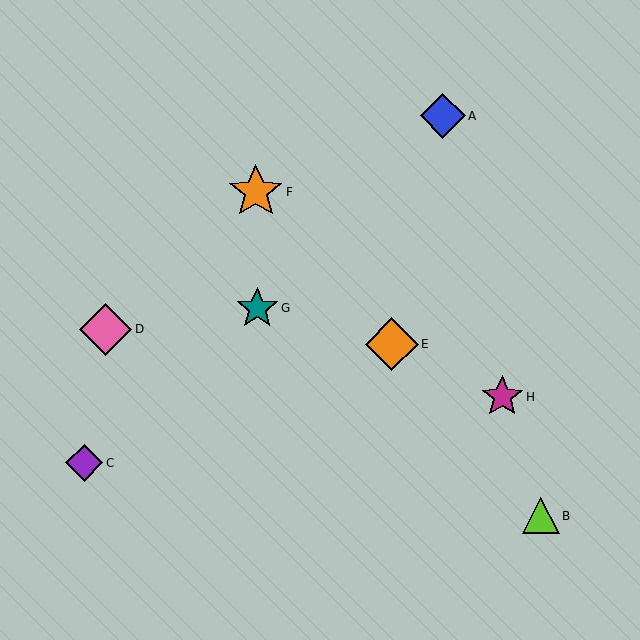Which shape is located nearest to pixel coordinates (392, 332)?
The orange diamond (labeled E) at (392, 344) is nearest to that location.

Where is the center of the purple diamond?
The center of the purple diamond is at (84, 463).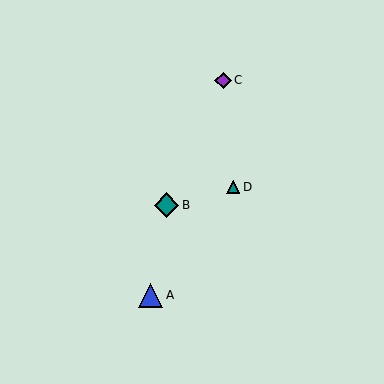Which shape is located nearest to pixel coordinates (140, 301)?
The blue triangle (labeled A) at (151, 295) is nearest to that location.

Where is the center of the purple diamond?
The center of the purple diamond is at (223, 80).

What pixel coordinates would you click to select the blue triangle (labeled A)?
Click at (151, 295) to select the blue triangle A.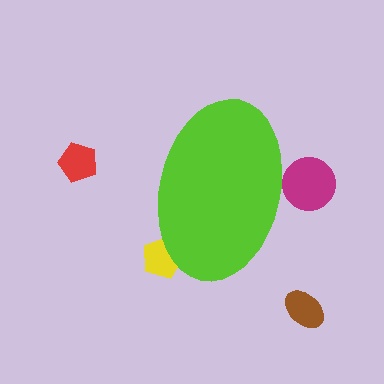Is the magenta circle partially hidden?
Yes, the magenta circle is partially hidden behind the lime ellipse.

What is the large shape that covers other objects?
A lime ellipse.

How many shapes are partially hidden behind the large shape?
2 shapes are partially hidden.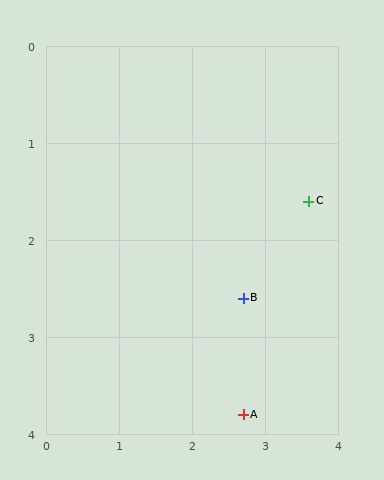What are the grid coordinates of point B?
Point B is at approximately (2.7, 2.6).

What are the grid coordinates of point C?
Point C is at approximately (3.6, 1.6).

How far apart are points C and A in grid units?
Points C and A are about 2.4 grid units apart.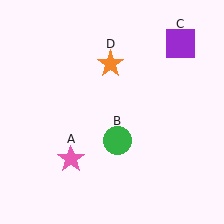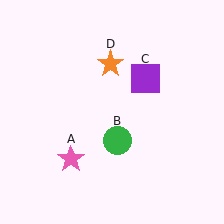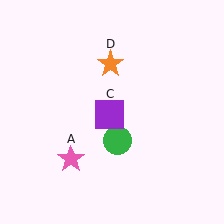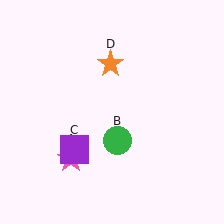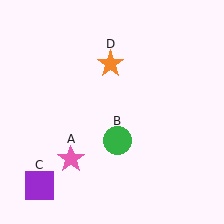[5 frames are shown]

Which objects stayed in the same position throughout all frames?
Pink star (object A) and green circle (object B) and orange star (object D) remained stationary.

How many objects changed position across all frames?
1 object changed position: purple square (object C).